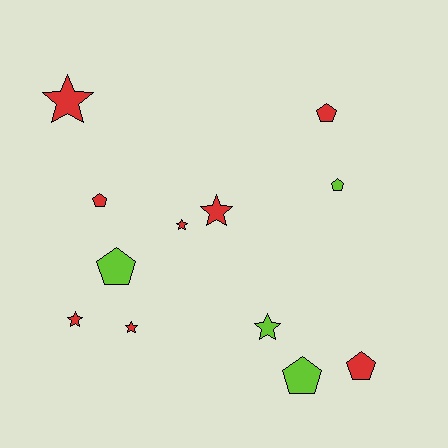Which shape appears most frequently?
Star, with 6 objects.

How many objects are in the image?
There are 12 objects.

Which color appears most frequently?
Red, with 8 objects.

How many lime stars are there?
There is 1 lime star.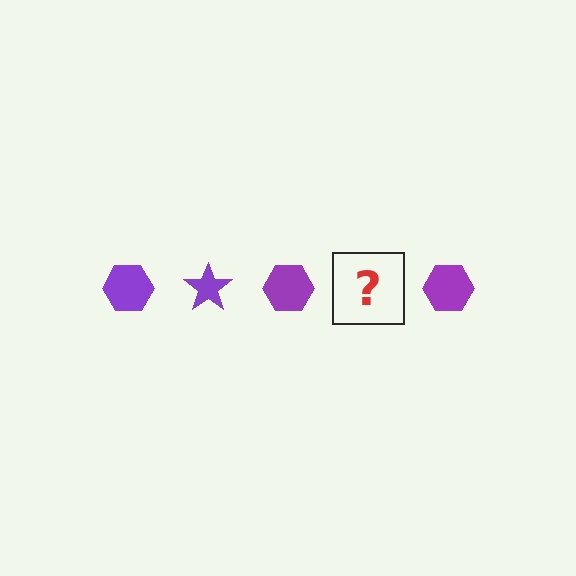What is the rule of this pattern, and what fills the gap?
The rule is that the pattern cycles through hexagon, star shapes in purple. The gap should be filled with a purple star.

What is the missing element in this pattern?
The missing element is a purple star.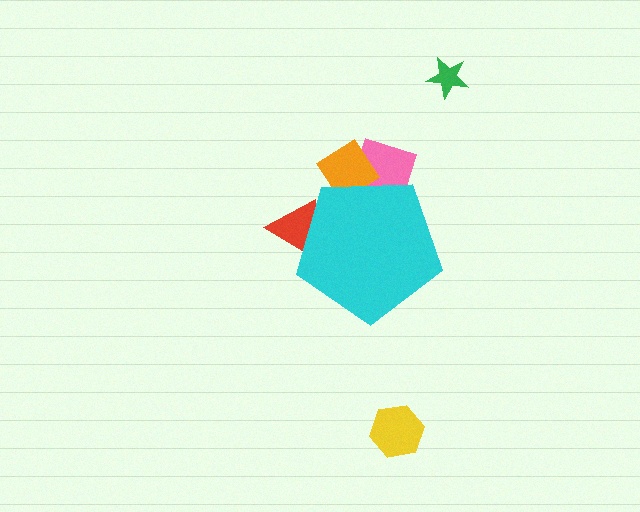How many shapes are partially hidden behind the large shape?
4 shapes are partially hidden.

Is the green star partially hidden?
No, the green star is fully visible.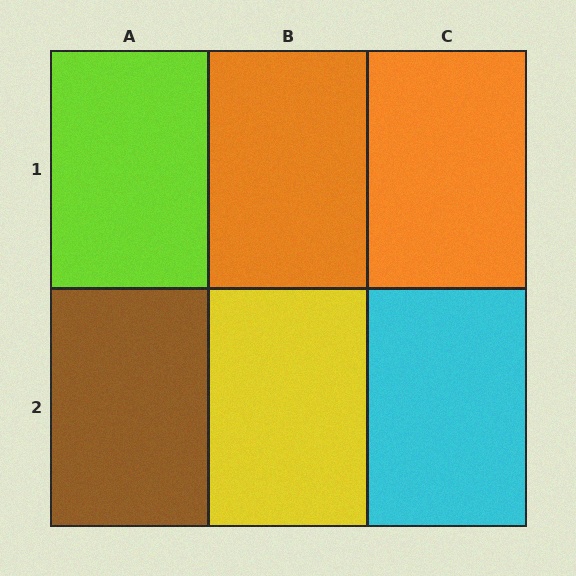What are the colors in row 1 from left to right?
Lime, orange, orange.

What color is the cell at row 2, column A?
Brown.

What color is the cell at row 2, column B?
Yellow.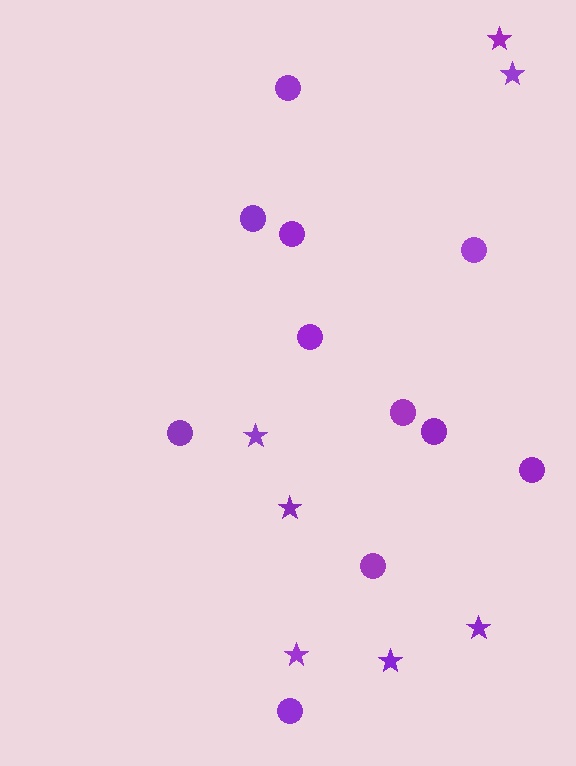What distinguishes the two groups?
There are 2 groups: one group of stars (7) and one group of circles (11).